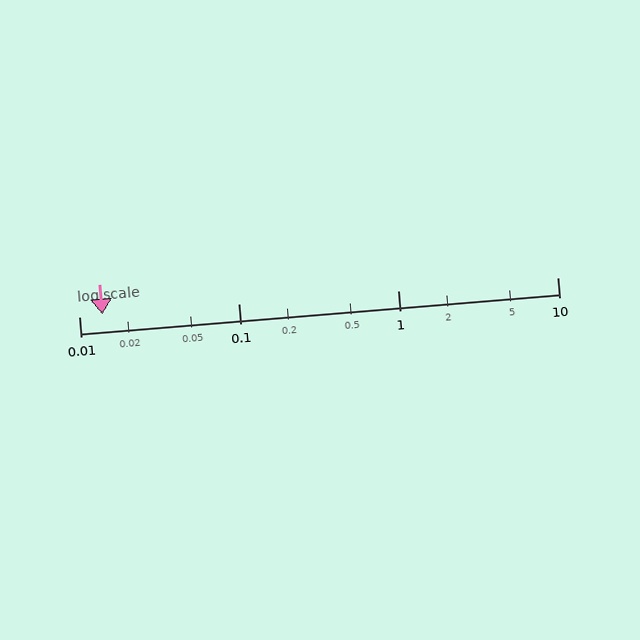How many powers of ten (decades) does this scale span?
The scale spans 3 decades, from 0.01 to 10.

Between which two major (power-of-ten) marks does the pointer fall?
The pointer is between 0.01 and 0.1.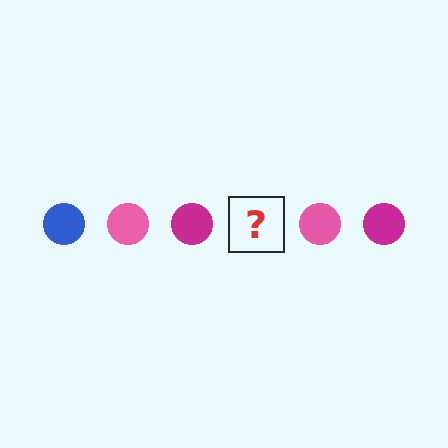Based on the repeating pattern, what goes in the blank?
The blank should be a blue circle.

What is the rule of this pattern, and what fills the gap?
The rule is that the pattern cycles through blue, pink, magenta circles. The gap should be filled with a blue circle.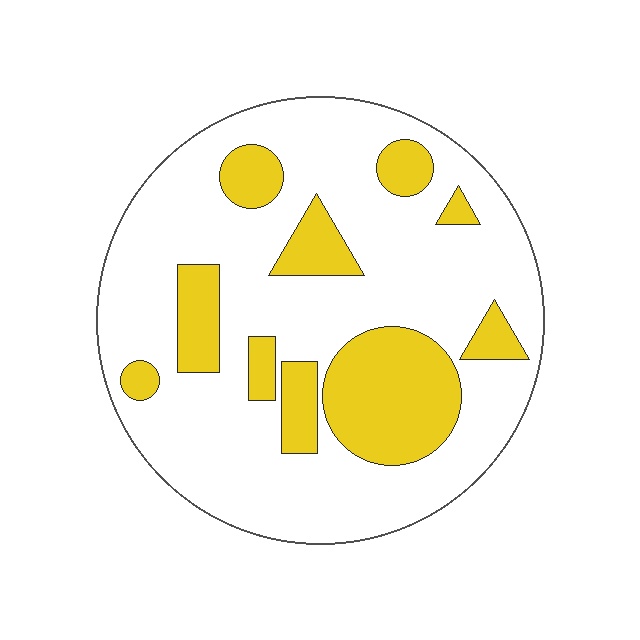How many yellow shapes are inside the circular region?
10.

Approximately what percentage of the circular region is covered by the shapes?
Approximately 25%.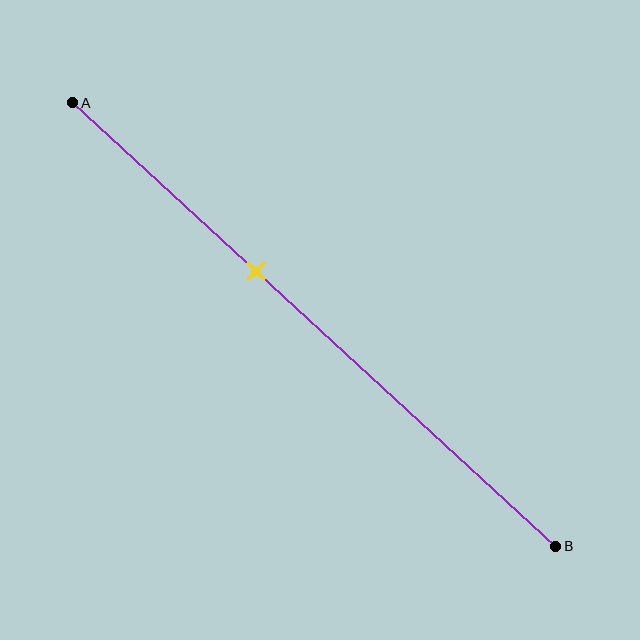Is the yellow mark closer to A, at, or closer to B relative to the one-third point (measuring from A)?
The yellow mark is closer to point B than the one-third point of segment AB.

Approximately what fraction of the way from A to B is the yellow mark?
The yellow mark is approximately 40% of the way from A to B.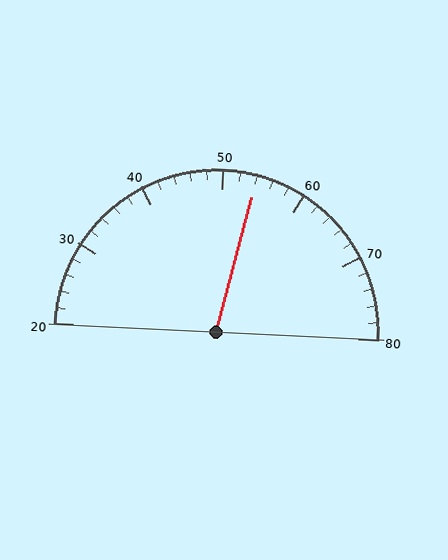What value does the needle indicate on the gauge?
The needle indicates approximately 54.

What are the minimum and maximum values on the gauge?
The gauge ranges from 20 to 80.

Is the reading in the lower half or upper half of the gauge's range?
The reading is in the upper half of the range (20 to 80).